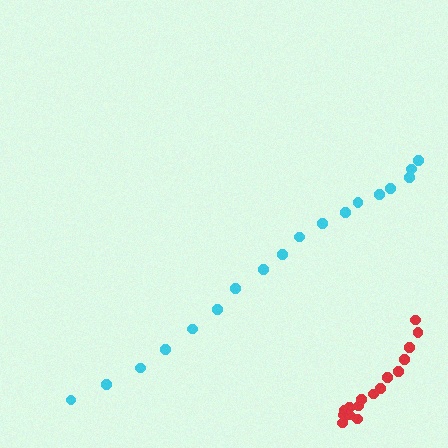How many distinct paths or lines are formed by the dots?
There are 2 distinct paths.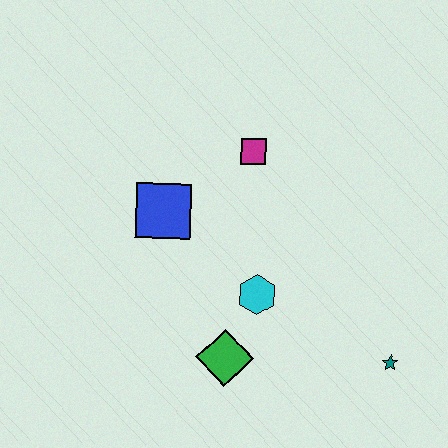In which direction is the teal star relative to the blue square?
The teal star is to the right of the blue square.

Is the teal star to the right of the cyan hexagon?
Yes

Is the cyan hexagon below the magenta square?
Yes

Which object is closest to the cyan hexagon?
The green diamond is closest to the cyan hexagon.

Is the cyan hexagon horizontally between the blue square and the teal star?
Yes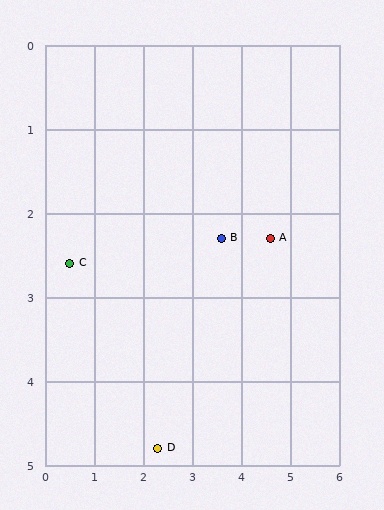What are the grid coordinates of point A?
Point A is at approximately (4.6, 2.3).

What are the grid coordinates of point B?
Point B is at approximately (3.6, 2.3).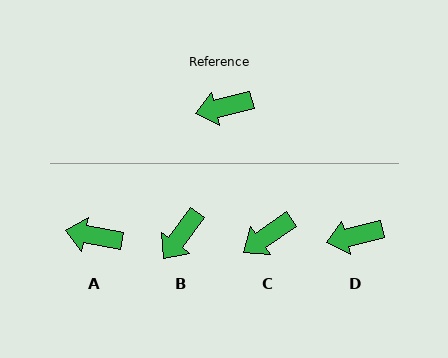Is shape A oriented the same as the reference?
No, it is off by about 25 degrees.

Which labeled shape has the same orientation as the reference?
D.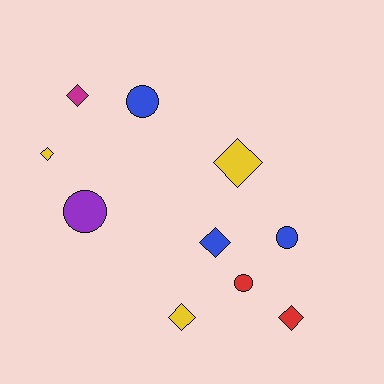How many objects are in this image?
There are 10 objects.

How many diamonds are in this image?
There are 6 diamonds.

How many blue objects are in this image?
There are 3 blue objects.